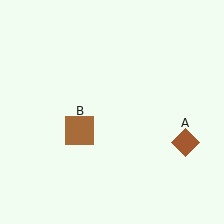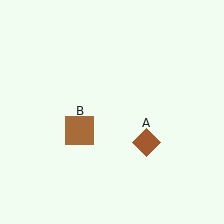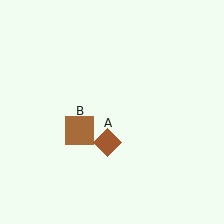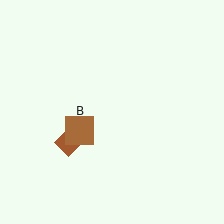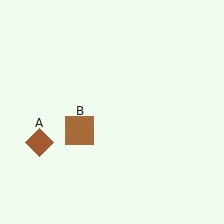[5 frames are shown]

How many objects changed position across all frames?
1 object changed position: brown diamond (object A).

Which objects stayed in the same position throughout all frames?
Brown square (object B) remained stationary.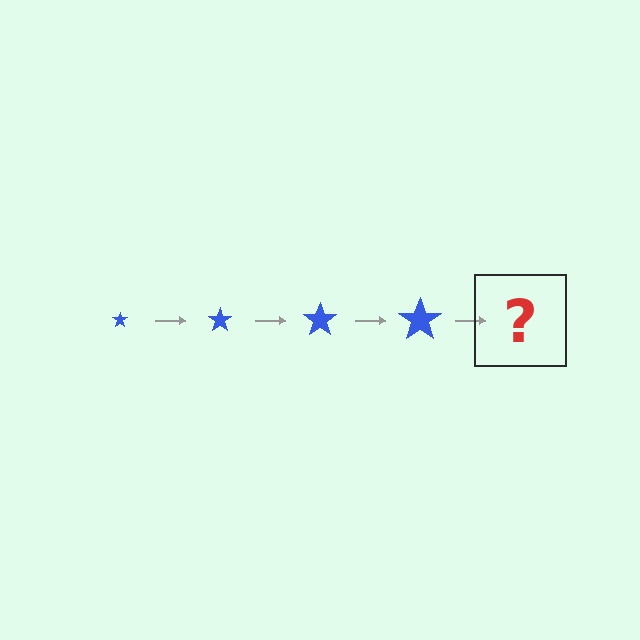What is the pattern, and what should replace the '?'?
The pattern is that the star gets progressively larger each step. The '?' should be a blue star, larger than the previous one.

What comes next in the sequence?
The next element should be a blue star, larger than the previous one.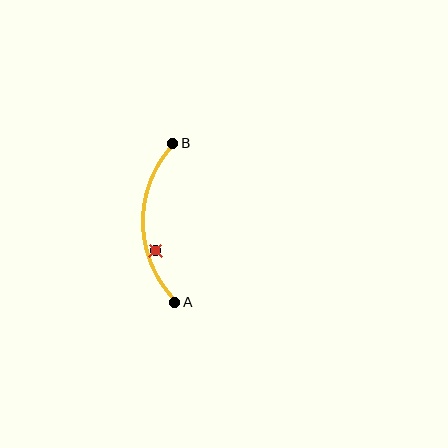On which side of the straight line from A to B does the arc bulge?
The arc bulges to the left of the straight line connecting A and B.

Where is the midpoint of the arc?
The arc midpoint is the point on the curve farthest from the straight line joining A and B. It sits to the left of that line.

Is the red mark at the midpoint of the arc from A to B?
No — the red mark does not lie on the arc at all. It sits slightly inside the curve.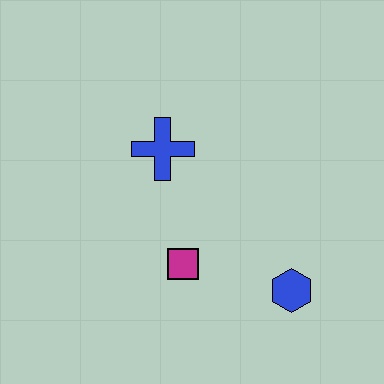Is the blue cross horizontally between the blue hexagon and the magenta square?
No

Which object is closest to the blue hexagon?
The magenta square is closest to the blue hexagon.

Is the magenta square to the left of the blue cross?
No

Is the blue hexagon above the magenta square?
No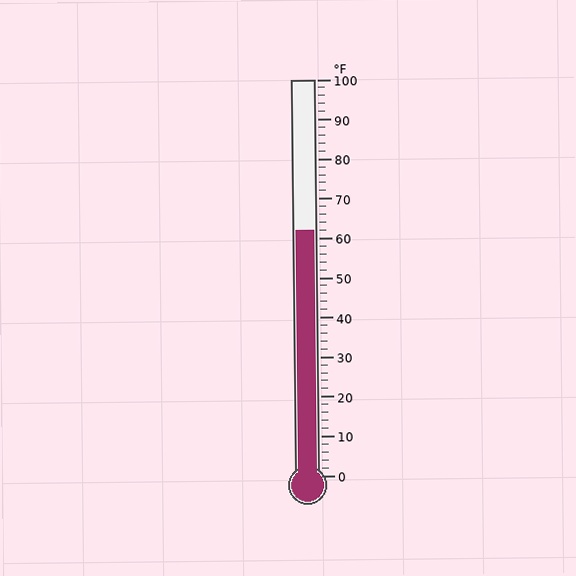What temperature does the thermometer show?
The thermometer shows approximately 62°F.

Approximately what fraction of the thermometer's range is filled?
The thermometer is filled to approximately 60% of its range.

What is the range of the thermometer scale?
The thermometer scale ranges from 0°F to 100°F.